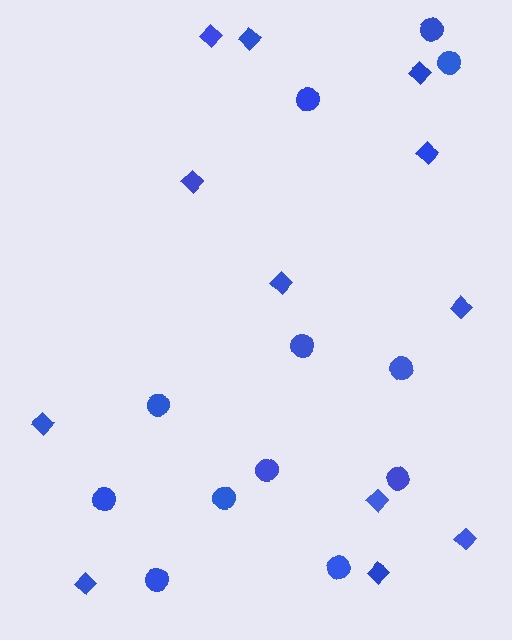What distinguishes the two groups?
There are 2 groups: one group of circles (12) and one group of diamonds (12).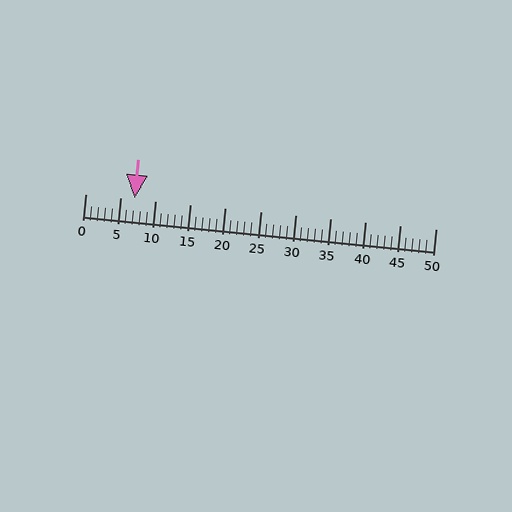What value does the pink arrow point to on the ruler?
The pink arrow points to approximately 7.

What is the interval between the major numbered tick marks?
The major tick marks are spaced 5 units apart.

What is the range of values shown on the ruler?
The ruler shows values from 0 to 50.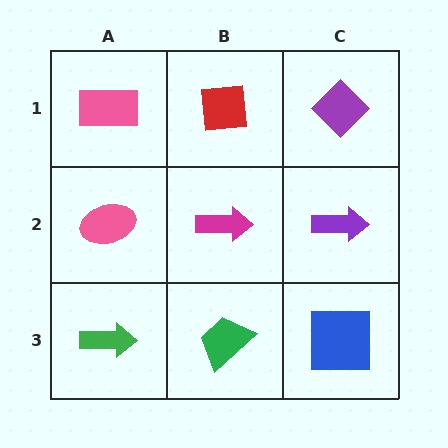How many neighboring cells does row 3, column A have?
2.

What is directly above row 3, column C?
A purple arrow.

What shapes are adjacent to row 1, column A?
A pink ellipse (row 2, column A), a red square (row 1, column B).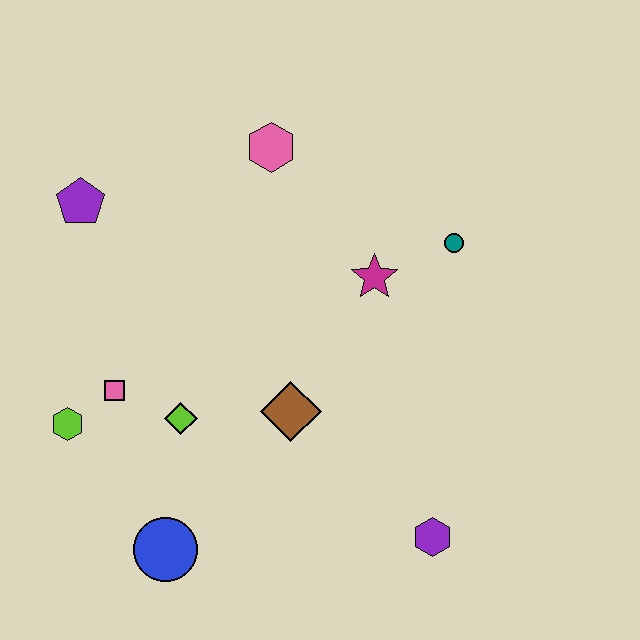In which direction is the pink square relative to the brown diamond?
The pink square is to the left of the brown diamond.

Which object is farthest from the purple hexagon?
The purple pentagon is farthest from the purple hexagon.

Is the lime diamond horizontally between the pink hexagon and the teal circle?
No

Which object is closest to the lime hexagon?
The pink square is closest to the lime hexagon.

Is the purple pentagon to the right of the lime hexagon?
Yes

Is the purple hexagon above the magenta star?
No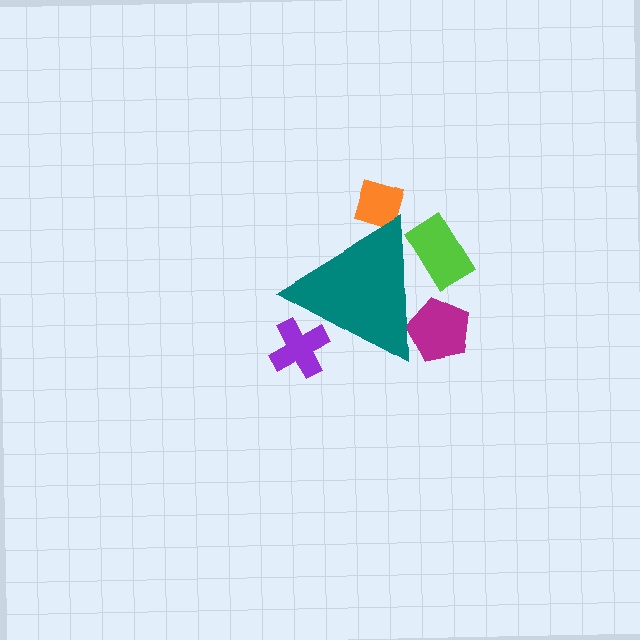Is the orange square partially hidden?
Yes, the orange square is partially hidden behind the teal triangle.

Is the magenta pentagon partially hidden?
Yes, the magenta pentagon is partially hidden behind the teal triangle.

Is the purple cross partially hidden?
Yes, the purple cross is partially hidden behind the teal triangle.